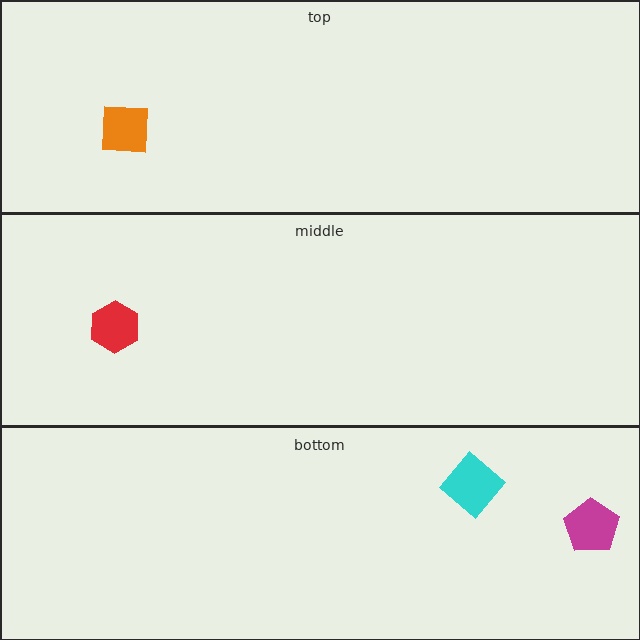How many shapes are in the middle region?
1.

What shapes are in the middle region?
The red hexagon.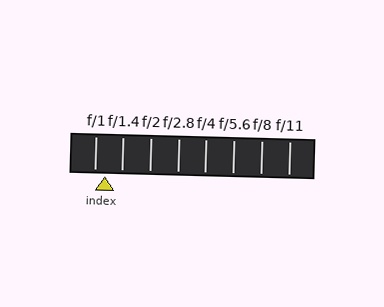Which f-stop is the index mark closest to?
The index mark is closest to f/1.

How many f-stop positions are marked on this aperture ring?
There are 8 f-stop positions marked.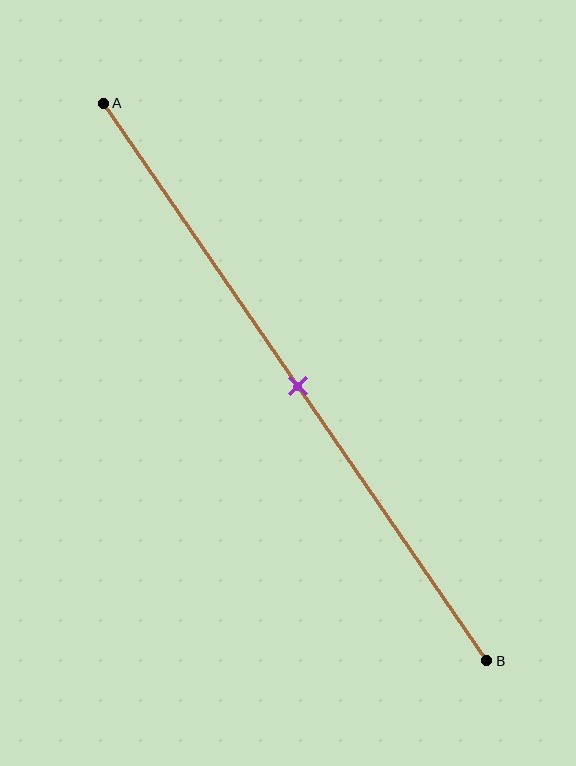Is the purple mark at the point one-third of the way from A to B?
No, the mark is at about 50% from A, not at the 33% one-third point.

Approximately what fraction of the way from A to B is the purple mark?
The purple mark is approximately 50% of the way from A to B.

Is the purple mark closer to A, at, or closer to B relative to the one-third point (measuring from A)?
The purple mark is closer to point B than the one-third point of segment AB.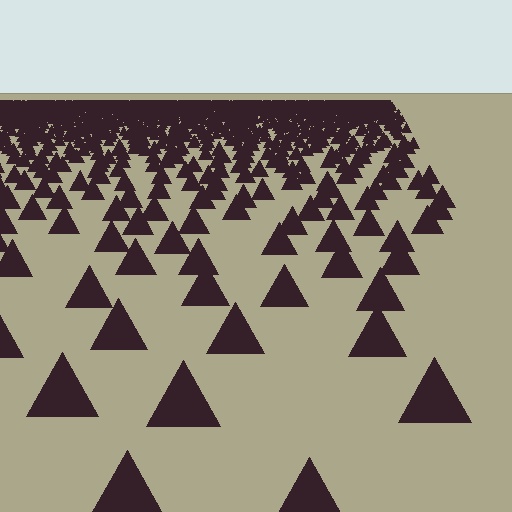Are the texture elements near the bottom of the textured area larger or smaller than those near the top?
Larger. Near the bottom, elements are closer to the viewer and appear at a bigger on-screen size.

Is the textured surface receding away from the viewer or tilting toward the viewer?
The surface is receding away from the viewer. Texture elements get smaller and denser toward the top.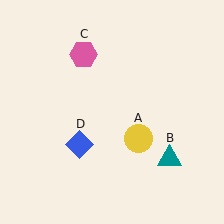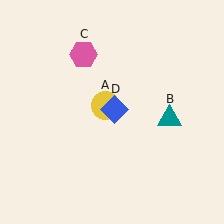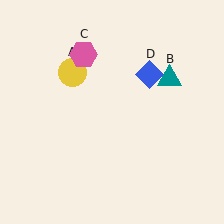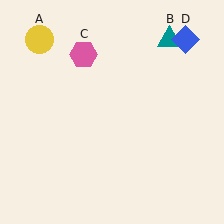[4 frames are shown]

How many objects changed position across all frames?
3 objects changed position: yellow circle (object A), teal triangle (object B), blue diamond (object D).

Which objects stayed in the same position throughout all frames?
Pink hexagon (object C) remained stationary.